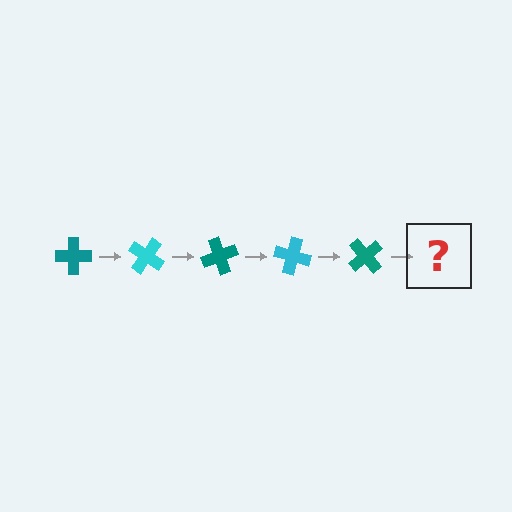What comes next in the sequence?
The next element should be a cyan cross, rotated 175 degrees from the start.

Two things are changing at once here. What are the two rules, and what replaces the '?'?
The two rules are that it rotates 35 degrees each step and the color cycles through teal and cyan. The '?' should be a cyan cross, rotated 175 degrees from the start.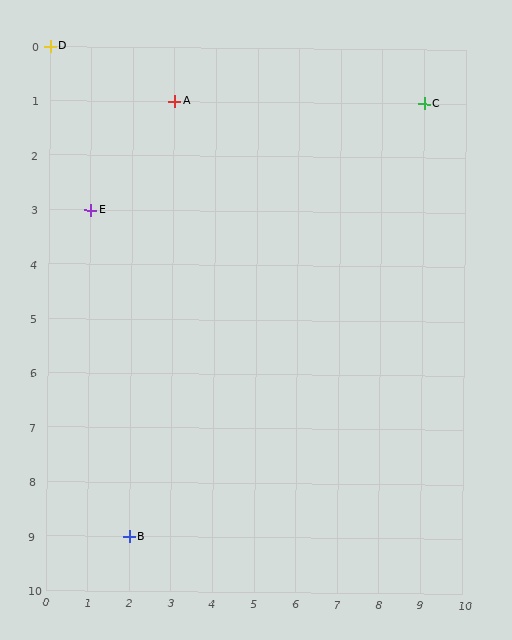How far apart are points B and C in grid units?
Points B and C are 7 columns and 8 rows apart (about 10.6 grid units diagonally).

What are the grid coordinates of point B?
Point B is at grid coordinates (2, 9).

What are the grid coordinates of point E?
Point E is at grid coordinates (1, 3).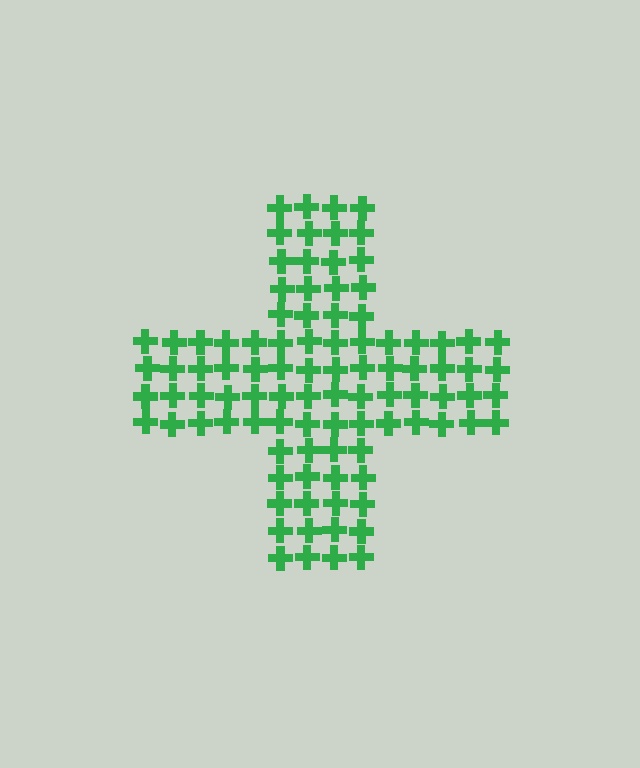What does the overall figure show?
The overall figure shows a cross.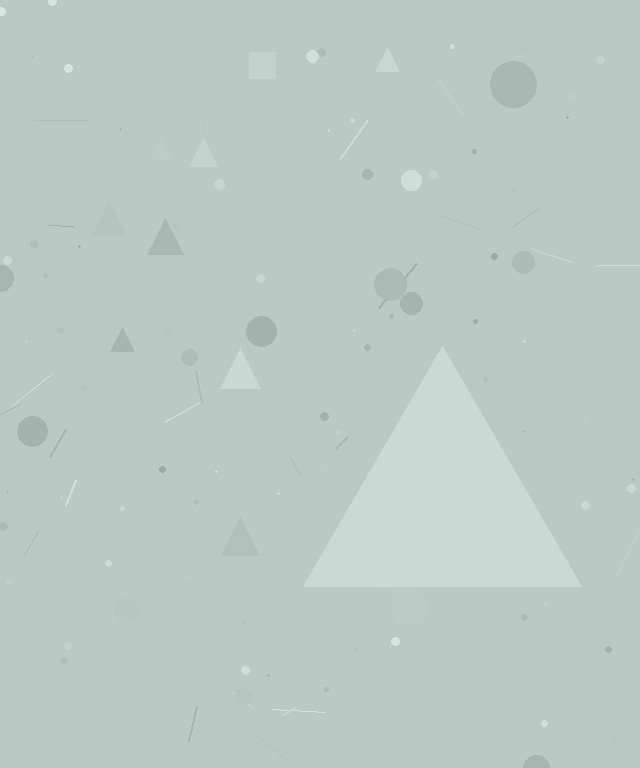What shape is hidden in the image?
A triangle is hidden in the image.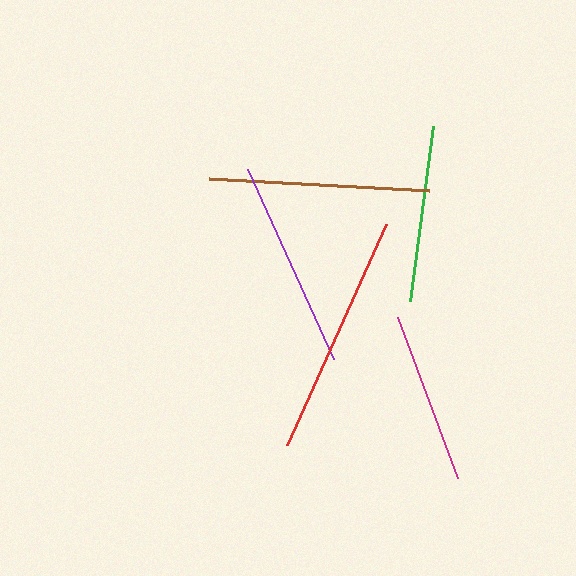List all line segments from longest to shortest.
From longest to shortest: red, brown, purple, green, magenta.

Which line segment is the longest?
The red line is the longest at approximately 242 pixels.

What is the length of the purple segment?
The purple segment is approximately 209 pixels long.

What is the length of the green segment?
The green segment is approximately 176 pixels long.